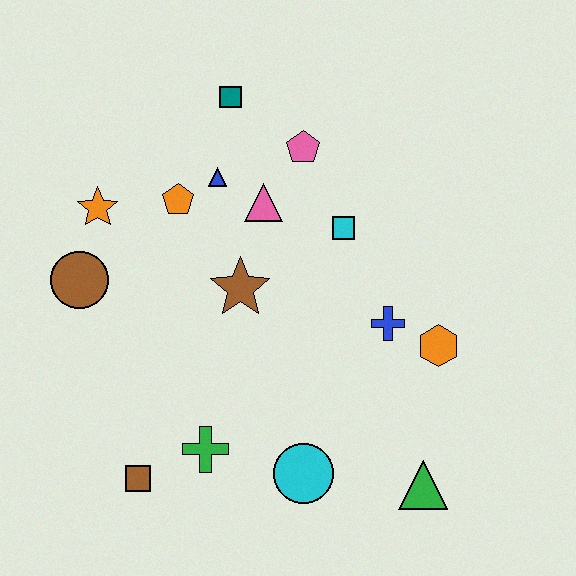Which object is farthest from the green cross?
The teal square is farthest from the green cross.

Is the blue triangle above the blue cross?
Yes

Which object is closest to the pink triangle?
The blue triangle is closest to the pink triangle.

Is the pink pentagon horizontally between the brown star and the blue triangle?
No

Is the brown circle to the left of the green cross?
Yes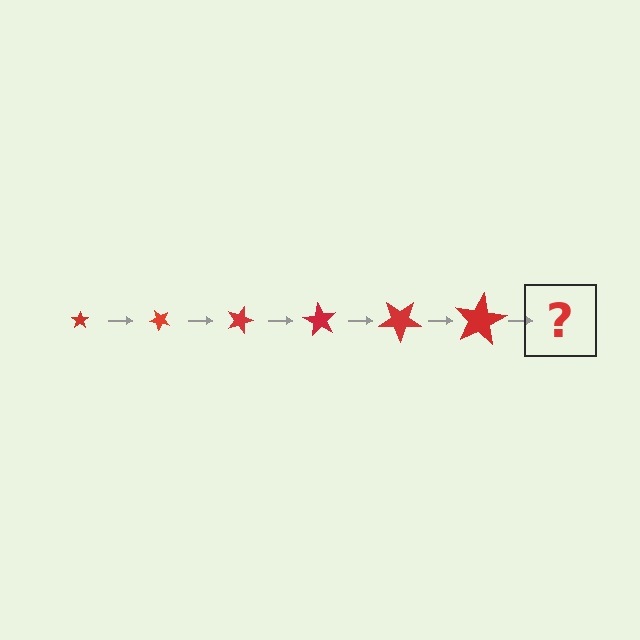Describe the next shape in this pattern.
It should be a star, larger than the previous one and rotated 270 degrees from the start.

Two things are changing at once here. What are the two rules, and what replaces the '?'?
The two rules are that the star grows larger each step and it rotates 45 degrees each step. The '?' should be a star, larger than the previous one and rotated 270 degrees from the start.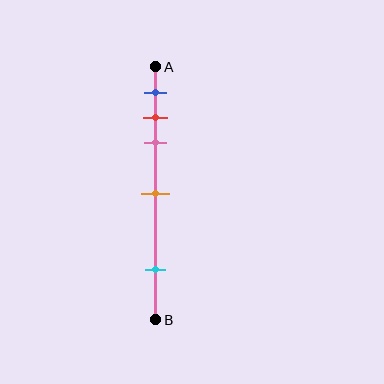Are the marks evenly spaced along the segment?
No, the marks are not evenly spaced.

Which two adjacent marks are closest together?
The red and pink marks are the closest adjacent pair.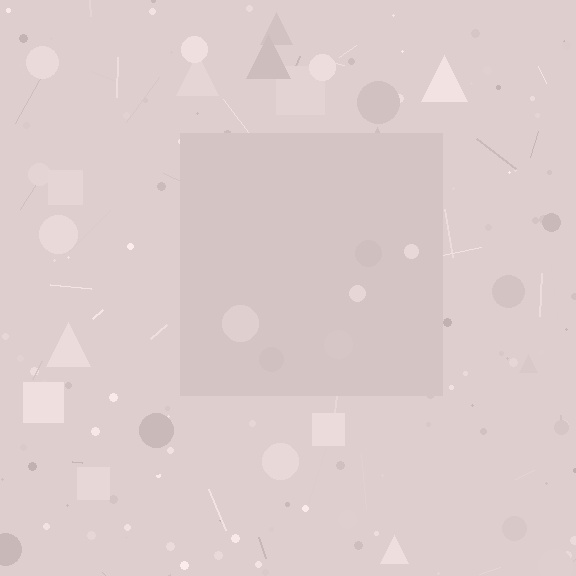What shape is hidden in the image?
A square is hidden in the image.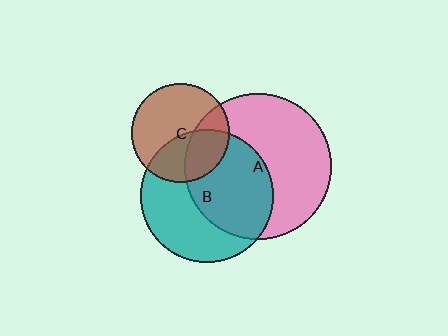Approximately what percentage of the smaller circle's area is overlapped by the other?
Approximately 30%.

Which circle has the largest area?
Circle A (pink).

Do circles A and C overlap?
Yes.